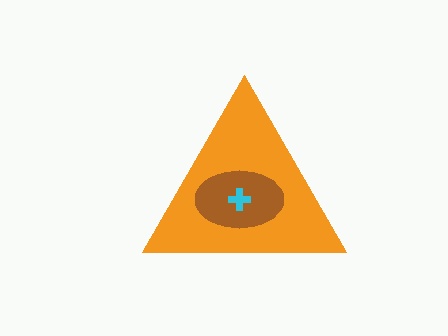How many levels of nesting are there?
3.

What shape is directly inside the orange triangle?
The brown ellipse.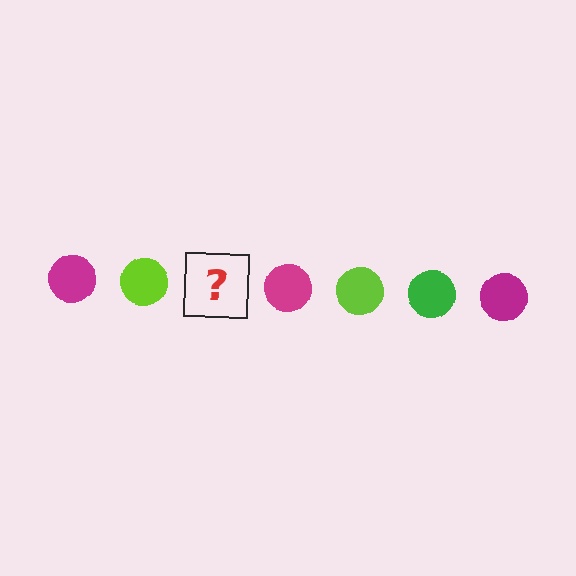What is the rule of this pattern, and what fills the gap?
The rule is that the pattern cycles through magenta, lime, green circles. The gap should be filled with a green circle.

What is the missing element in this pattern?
The missing element is a green circle.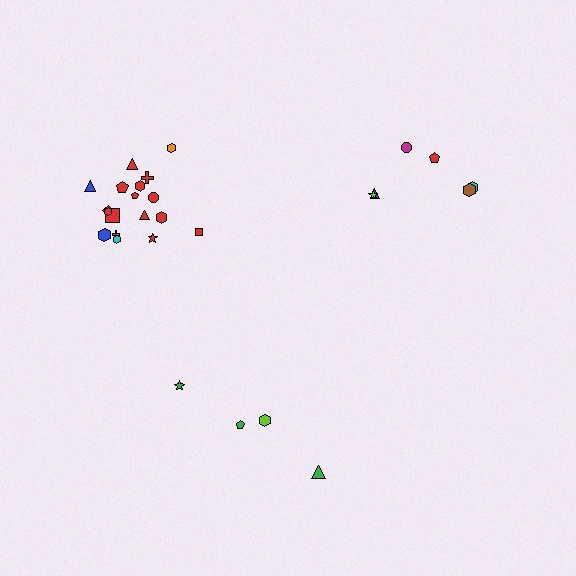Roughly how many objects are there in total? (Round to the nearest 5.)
Roughly 30 objects in total.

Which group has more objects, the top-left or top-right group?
The top-left group.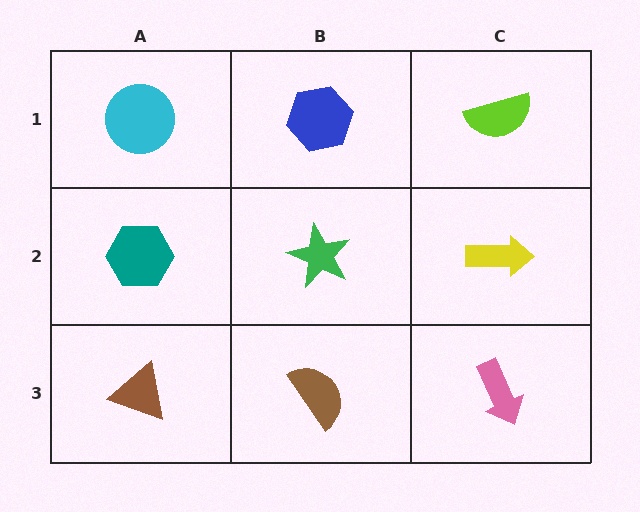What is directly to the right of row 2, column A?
A green star.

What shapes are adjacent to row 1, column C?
A yellow arrow (row 2, column C), a blue hexagon (row 1, column B).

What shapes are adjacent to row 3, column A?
A teal hexagon (row 2, column A), a brown semicircle (row 3, column B).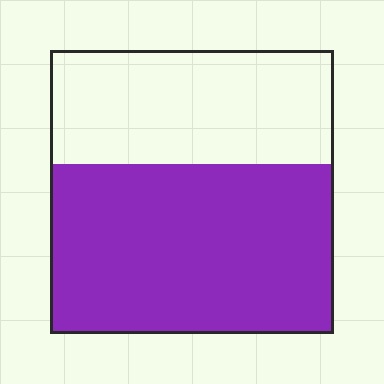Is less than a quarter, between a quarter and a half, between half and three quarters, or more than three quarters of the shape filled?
Between half and three quarters.